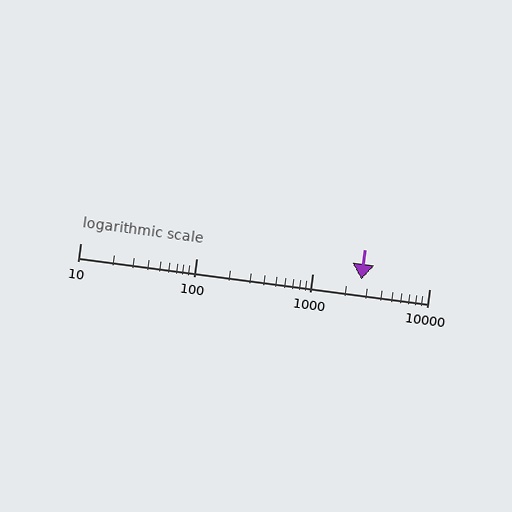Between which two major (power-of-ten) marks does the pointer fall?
The pointer is between 1000 and 10000.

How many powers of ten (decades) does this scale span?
The scale spans 3 decades, from 10 to 10000.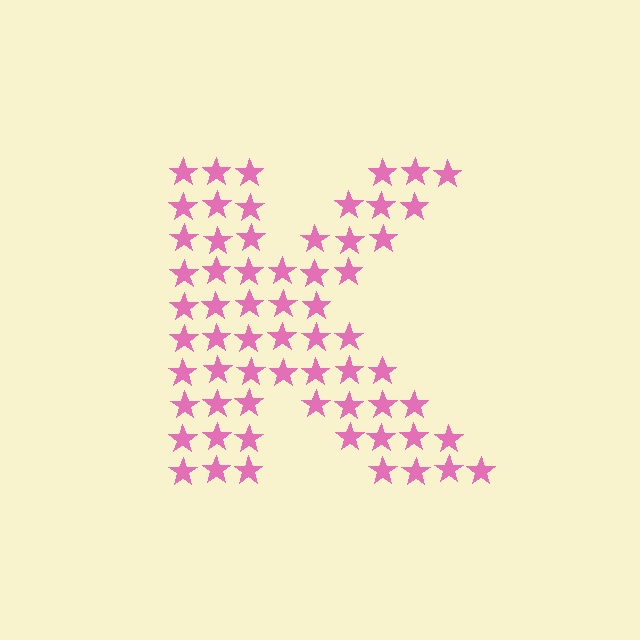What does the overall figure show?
The overall figure shows the letter K.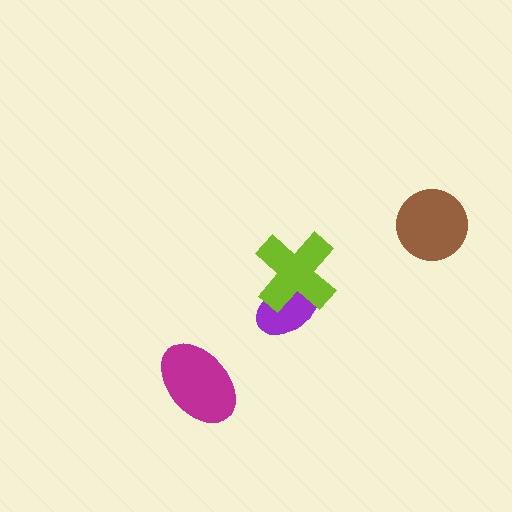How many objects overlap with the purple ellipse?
1 object overlaps with the purple ellipse.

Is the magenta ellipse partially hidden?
No, no other shape covers it.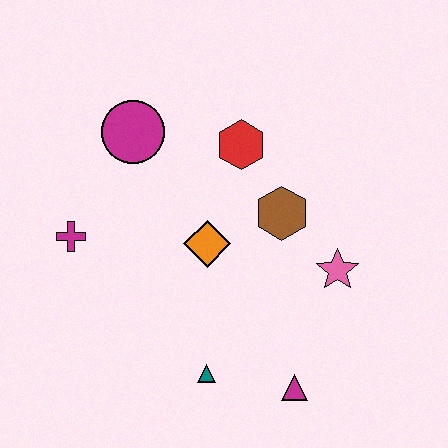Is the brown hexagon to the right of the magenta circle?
Yes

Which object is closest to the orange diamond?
The brown hexagon is closest to the orange diamond.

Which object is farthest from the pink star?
The magenta cross is farthest from the pink star.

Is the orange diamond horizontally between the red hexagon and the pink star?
No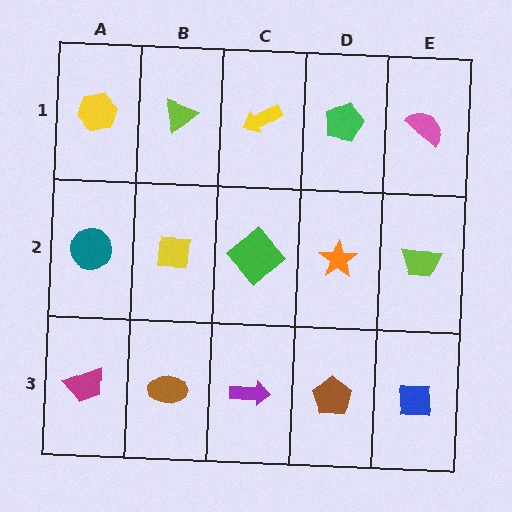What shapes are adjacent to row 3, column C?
A green diamond (row 2, column C), a brown ellipse (row 3, column B), a brown pentagon (row 3, column D).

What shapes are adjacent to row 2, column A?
A yellow hexagon (row 1, column A), a magenta trapezoid (row 3, column A), a yellow square (row 2, column B).